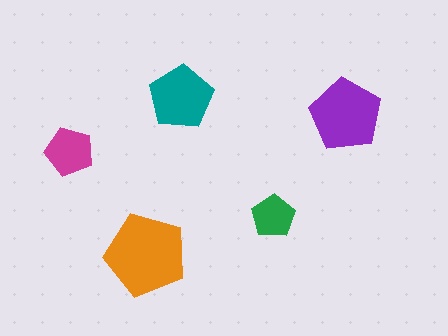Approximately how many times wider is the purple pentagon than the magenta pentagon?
About 1.5 times wider.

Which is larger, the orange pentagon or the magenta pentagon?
The orange one.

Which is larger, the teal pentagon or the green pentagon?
The teal one.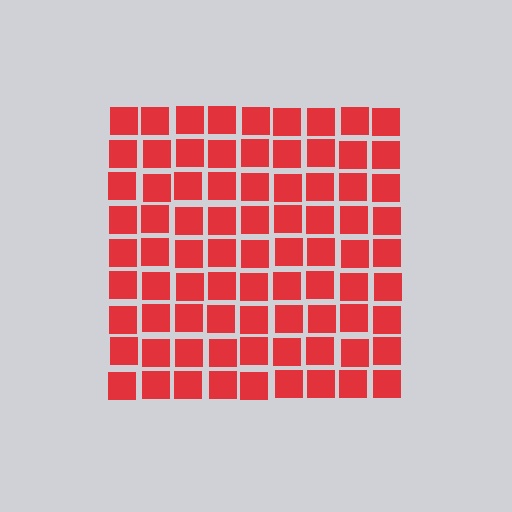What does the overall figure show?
The overall figure shows a square.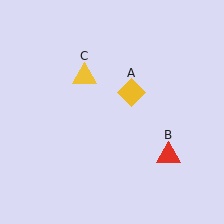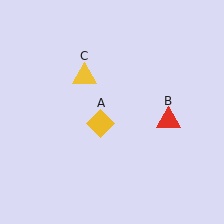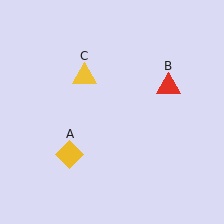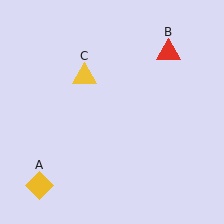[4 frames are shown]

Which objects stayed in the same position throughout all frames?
Yellow triangle (object C) remained stationary.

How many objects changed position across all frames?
2 objects changed position: yellow diamond (object A), red triangle (object B).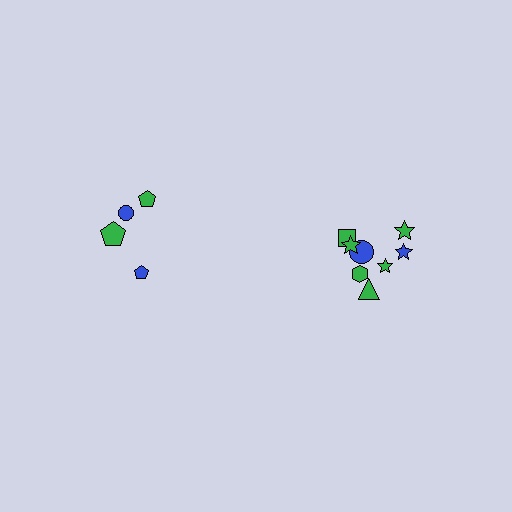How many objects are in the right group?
There are 8 objects.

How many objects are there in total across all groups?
There are 12 objects.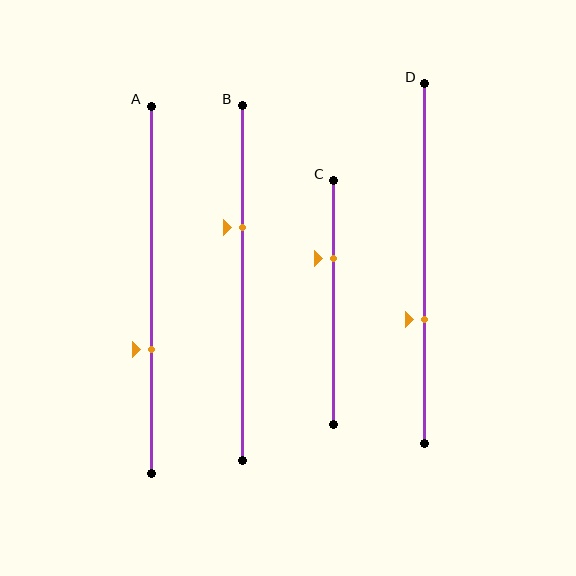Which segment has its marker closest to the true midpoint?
Segment D has its marker closest to the true midpoint.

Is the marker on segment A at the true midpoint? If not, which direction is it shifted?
No, the marker on segment A is shifted downward by about 16% of the segment length.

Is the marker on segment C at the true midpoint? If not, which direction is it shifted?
No, the marker on segment C is shifted upward by about 18% of the segment length.